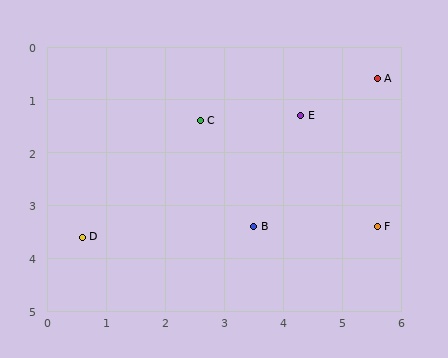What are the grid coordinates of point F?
Point F is at approximately (5.6, 3.4).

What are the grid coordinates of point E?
Point E is at approximately (4.3, 1.3).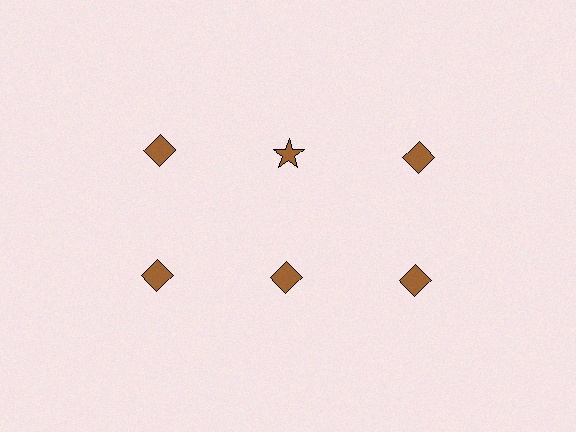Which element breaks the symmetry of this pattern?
The brown star in the top row, second from left column breaks the symmetry. All other shapes are brown diamonds.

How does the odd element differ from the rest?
It has a different shape: star instead of diamond.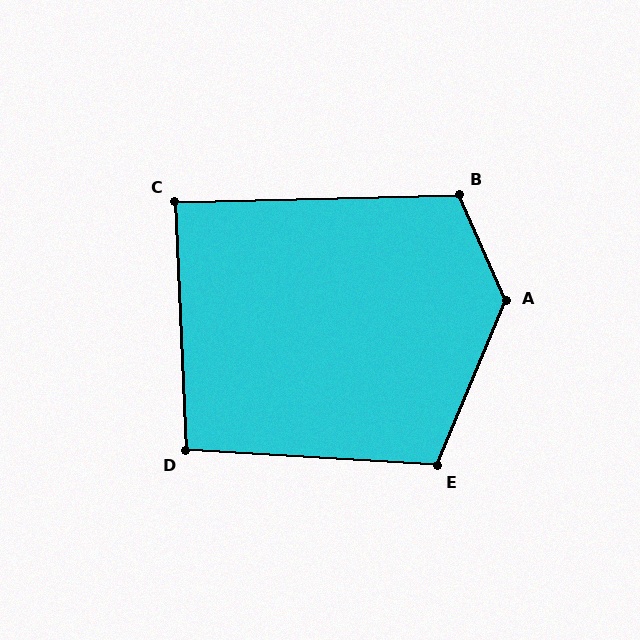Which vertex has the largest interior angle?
A, at approximately 134 degrees.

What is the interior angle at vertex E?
Approximately 109 degrees (obtuse).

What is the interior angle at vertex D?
Approximately 96 degrees (obtuse).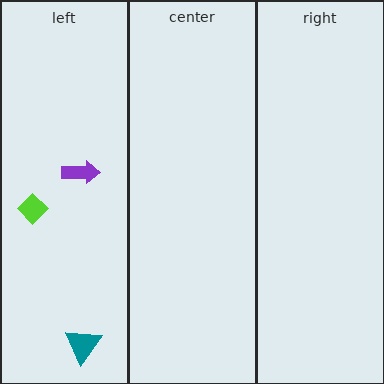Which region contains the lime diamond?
The left region.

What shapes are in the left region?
The purple arrow, the lime diamond, the teal triangle.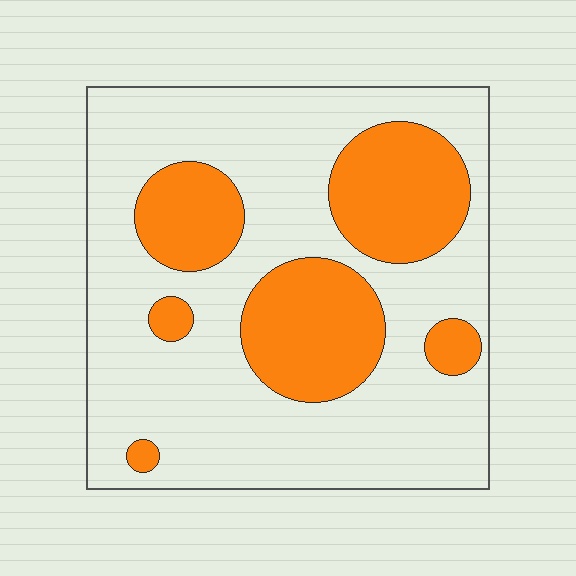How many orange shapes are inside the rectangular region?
6.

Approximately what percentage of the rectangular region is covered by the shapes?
Approximately 30%.